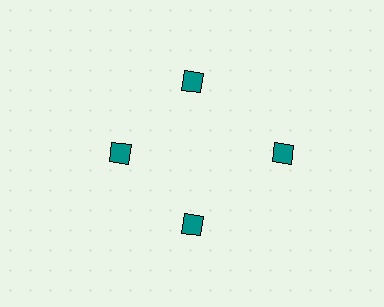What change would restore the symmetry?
The symmetry would be restored by moving it inward, back onto the ring so that all 4 diamonds sit at equal angles and equal distance from the center.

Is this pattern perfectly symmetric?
No. The 4 teal diamonds are arranged in a ring, but one element near the 3 o'clock position is pushed outward from the center, breaking the 4-fold rotational symmetry.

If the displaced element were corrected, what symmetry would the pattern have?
It would have 4-fold rotational symmetry — the pattern would map onto itself every 90 degrees.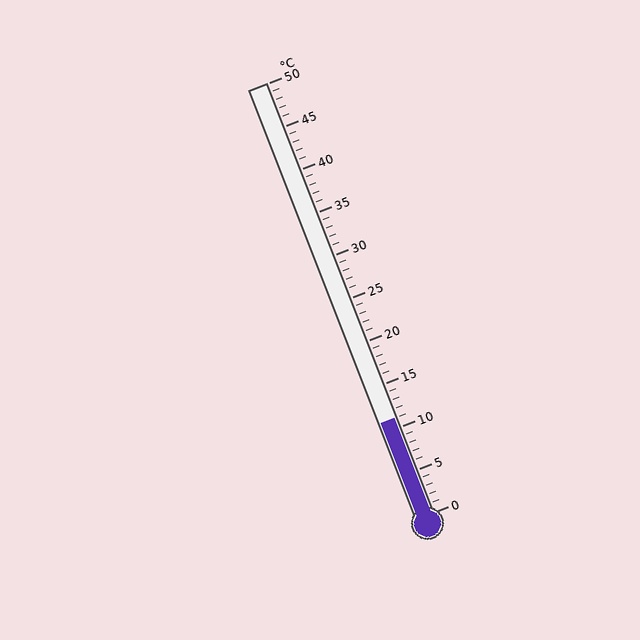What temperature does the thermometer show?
The thermometer shows approximately 11°C.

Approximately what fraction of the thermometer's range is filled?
The thermometer is filled to approximately 20% of its range.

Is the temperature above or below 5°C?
The temperature is above 5°C.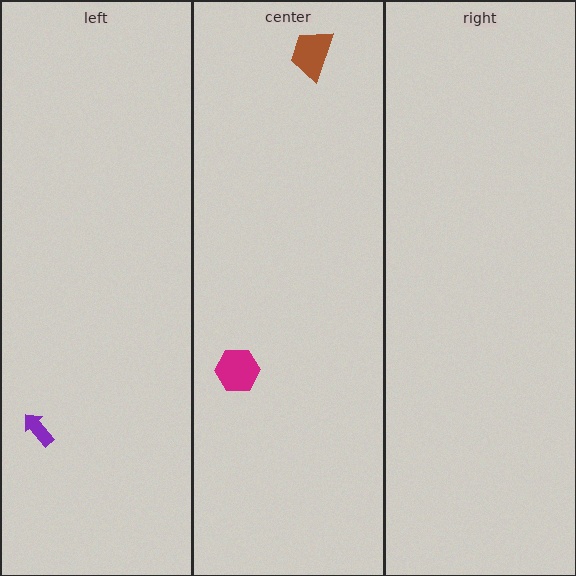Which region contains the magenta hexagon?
The center region.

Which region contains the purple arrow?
The left region.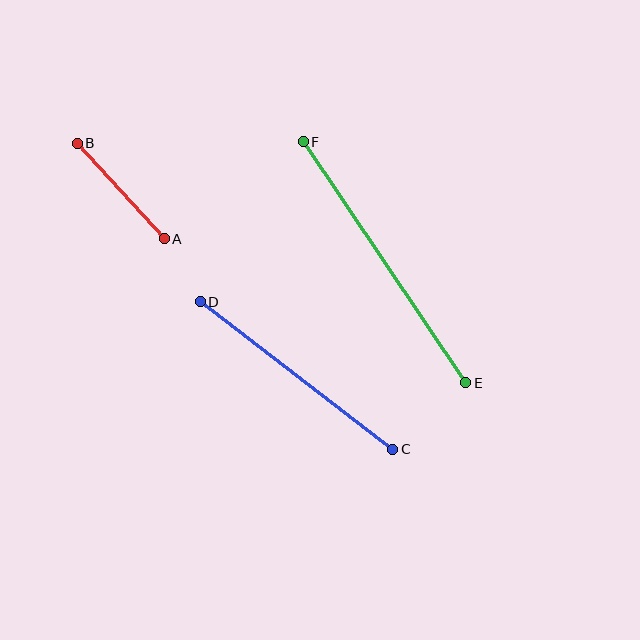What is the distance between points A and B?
The distance is approximately 129 pixels.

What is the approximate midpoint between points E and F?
The midpoint is at approximately (384, 262) pixels.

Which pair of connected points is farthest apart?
Points E and F are farthest apart.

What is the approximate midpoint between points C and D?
The midpoint is at approximately (297, 375) pixels.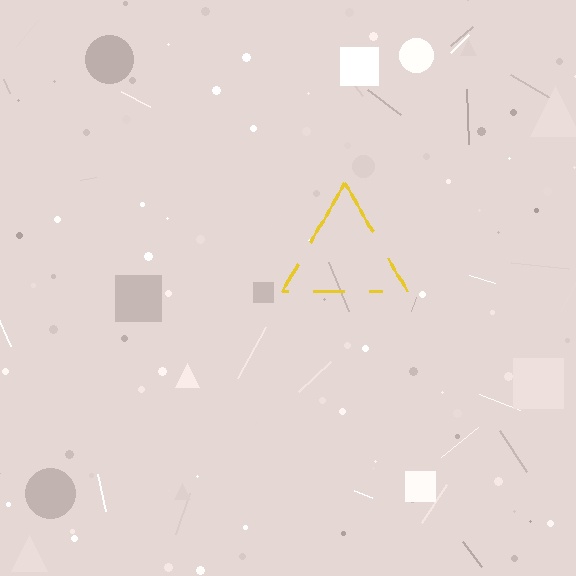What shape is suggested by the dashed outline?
The dashed outline suggests a triangle.